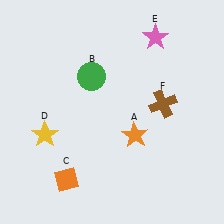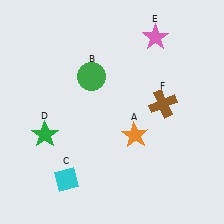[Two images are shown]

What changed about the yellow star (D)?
In Image 1, D is yellow. In Image 2, it changed to green.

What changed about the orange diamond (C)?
In Image 1, C is orange. In Image 2, it changed to cyan.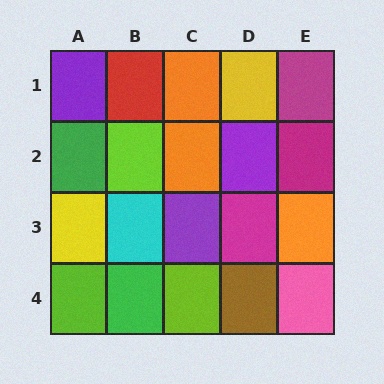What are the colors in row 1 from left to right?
Purple, red, orange, yellow, magenta.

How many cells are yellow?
2 cells are yellow.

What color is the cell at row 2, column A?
Green.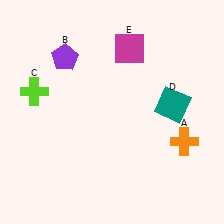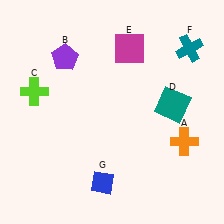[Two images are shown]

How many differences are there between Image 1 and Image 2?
There are 2 differences between the two images.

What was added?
A teal cross (F), a blue diamond (G) were added in Image 2.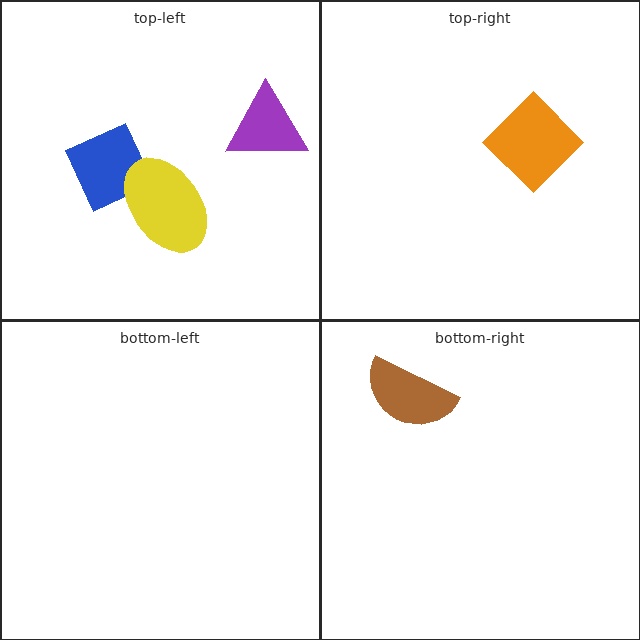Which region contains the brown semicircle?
The bottom-right region.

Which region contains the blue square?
The top-left region.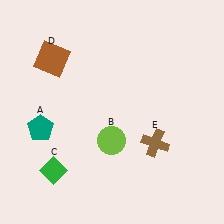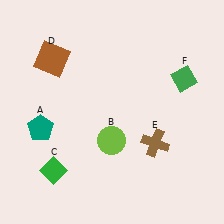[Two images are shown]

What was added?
A green diamond (F) was added in Image 2.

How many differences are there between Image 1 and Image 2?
There is 1 difference between the two images.